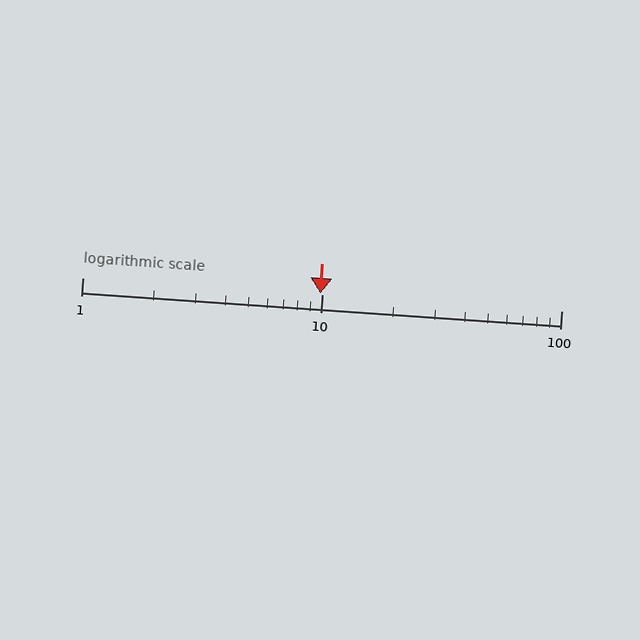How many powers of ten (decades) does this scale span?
The scale spans 2 decades, from 1 to 100.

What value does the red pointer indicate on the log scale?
The pointer indicates approximately 9.9.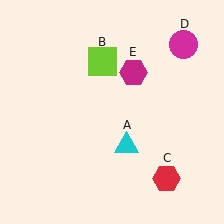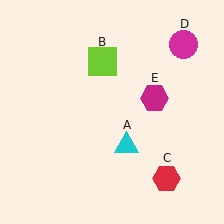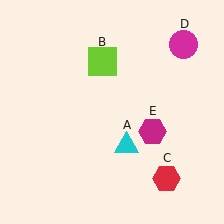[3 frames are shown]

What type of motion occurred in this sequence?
The magenta hexagon (object E) rotated clockwise around the center of the scene.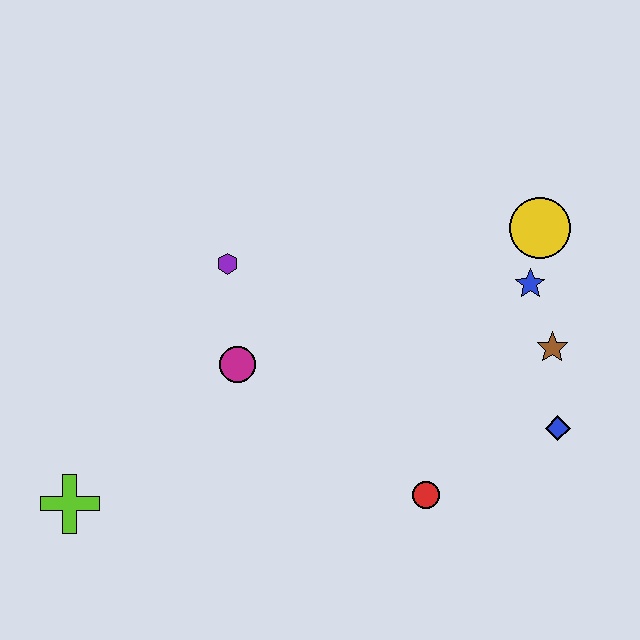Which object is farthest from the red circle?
The lime cross is farthest from the red circle.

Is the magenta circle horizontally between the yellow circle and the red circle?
No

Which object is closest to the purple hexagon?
The magenta circle is closest to the purple hexagon.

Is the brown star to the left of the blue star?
No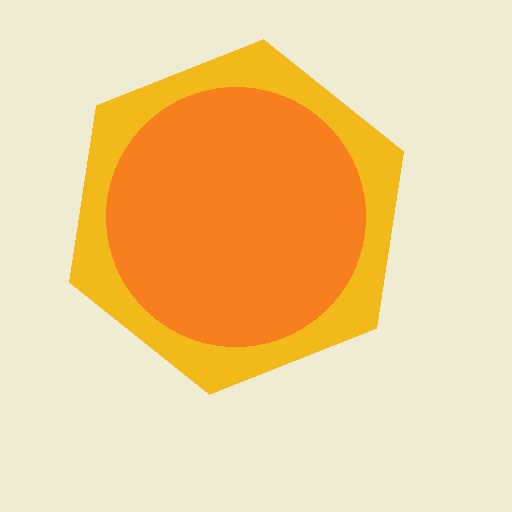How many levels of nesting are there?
2.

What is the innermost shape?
The orange circle.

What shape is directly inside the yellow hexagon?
The orange circle.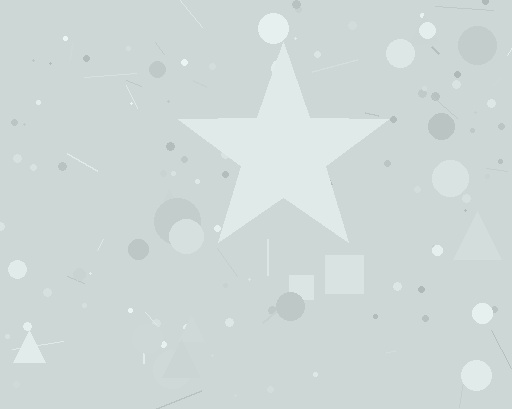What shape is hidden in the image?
A star is hidden in the image.